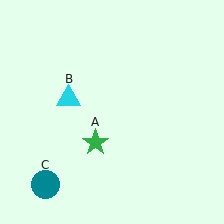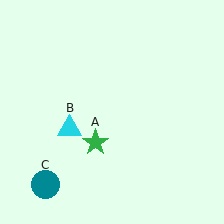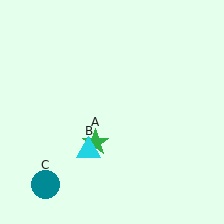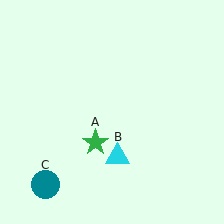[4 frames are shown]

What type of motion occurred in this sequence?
The cyan triangle (object B) rotated counterclockwise around the center of the scene.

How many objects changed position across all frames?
1 object changed position: cyan triangle (object B).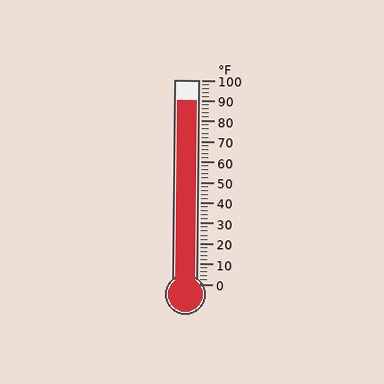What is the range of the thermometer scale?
The thermometer scale ranges from 0°F to 100°F.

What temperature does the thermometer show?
The thermometer shows approximately 90°F.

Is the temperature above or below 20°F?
The temperature is above 20°F.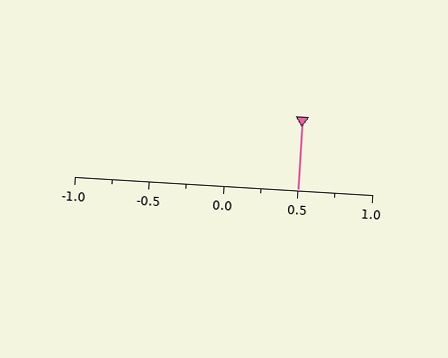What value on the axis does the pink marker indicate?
The marker indicates approximately 0.5.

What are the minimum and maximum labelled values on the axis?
The axis runs from -1.0 to 1.0.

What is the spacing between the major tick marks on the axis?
The major ticks are spaced 0.5 apart.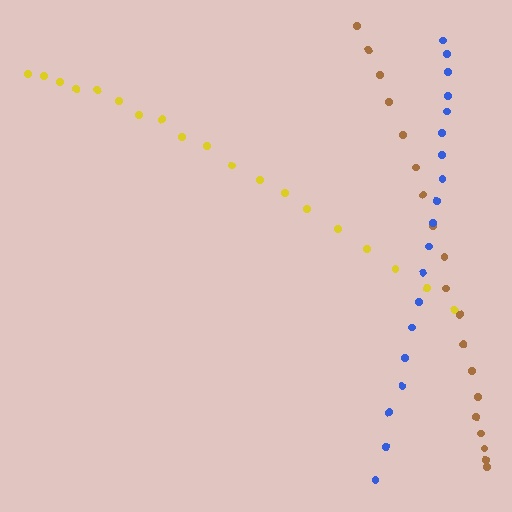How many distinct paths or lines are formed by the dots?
There are 3 distinct paths.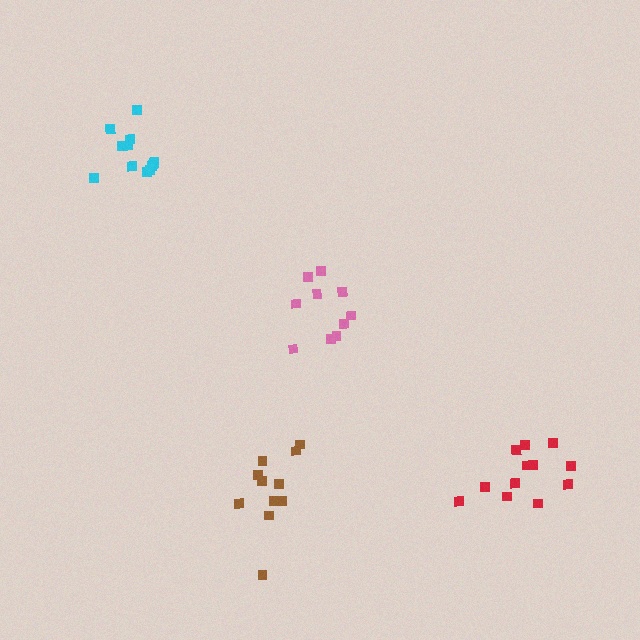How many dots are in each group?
Group 1: 12 dots, Group 2: 10 dots, Group 3: 14 dots, Group 4: 11 dots (47 total).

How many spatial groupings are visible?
There are 4 spatial groupings.